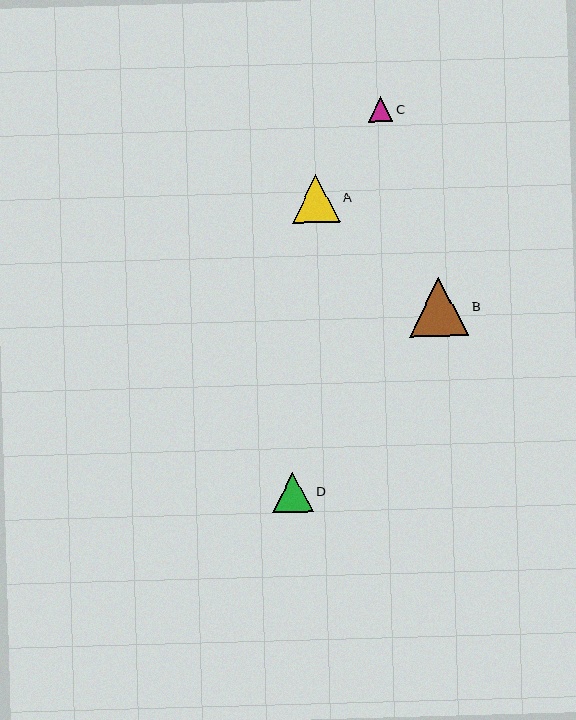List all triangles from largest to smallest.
From largest to smallest: B, A, D, C.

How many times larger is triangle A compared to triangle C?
Triangle A is approximately 1.9 times the size of triangle C.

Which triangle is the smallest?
Triangle C is the smallest with a size of approximately 25 pixels.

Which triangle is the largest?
Triangle B is the largest with a size of approximately 59 pixels.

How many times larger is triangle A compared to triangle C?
Triangle A is approximately 1.9 times the size of triangle C.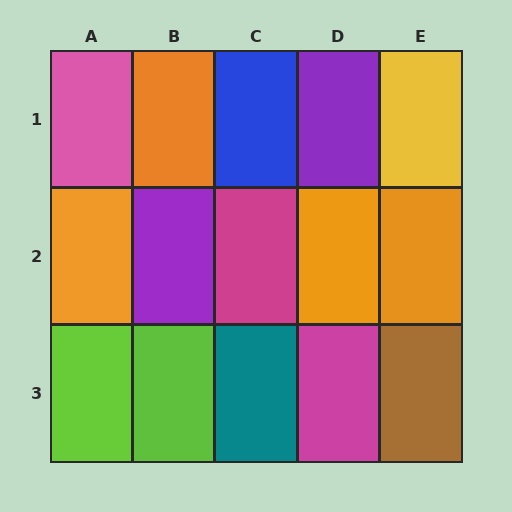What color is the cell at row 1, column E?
Yellow.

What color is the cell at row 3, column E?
Brown.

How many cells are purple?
2 cells are purple.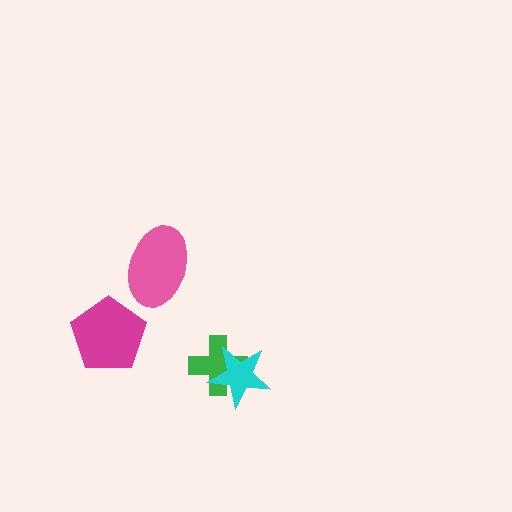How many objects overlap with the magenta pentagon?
0 objects overlap with the magenta pentagon.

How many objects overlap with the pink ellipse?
0 objects overlap with the pink ellipse.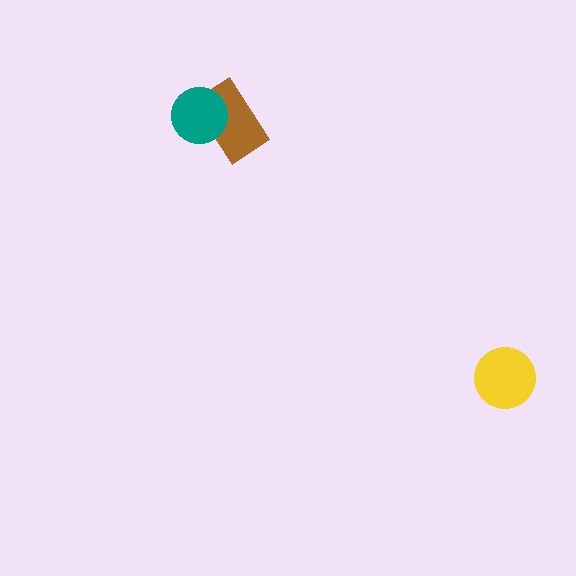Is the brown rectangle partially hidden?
Yes, it is partially covered by another shape.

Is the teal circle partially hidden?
No, no other shape covers it.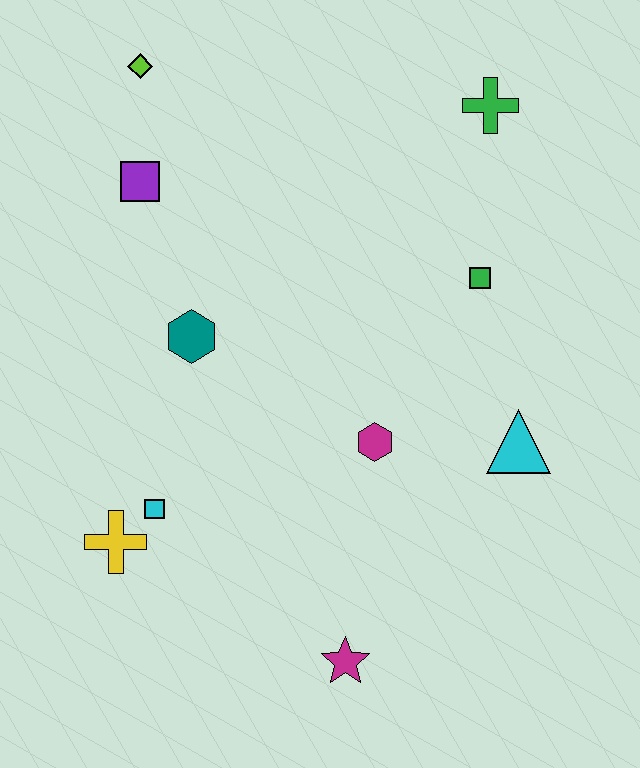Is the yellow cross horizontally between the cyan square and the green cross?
No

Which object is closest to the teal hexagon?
The purple square is closest to the teal hexagon.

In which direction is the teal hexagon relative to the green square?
The teal hexagon is to the left of the green square.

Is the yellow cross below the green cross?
Yes